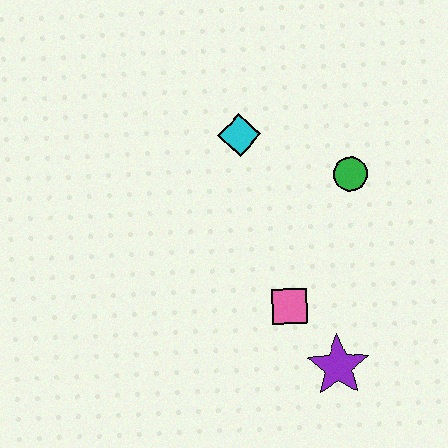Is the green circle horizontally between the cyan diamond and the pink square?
No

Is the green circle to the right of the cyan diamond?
Yes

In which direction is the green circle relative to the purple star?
The green circle is above the purple star.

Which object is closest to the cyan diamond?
The green circle is closest to the cyan diamond.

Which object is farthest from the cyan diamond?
The purple star is farthest from the cyan diamond.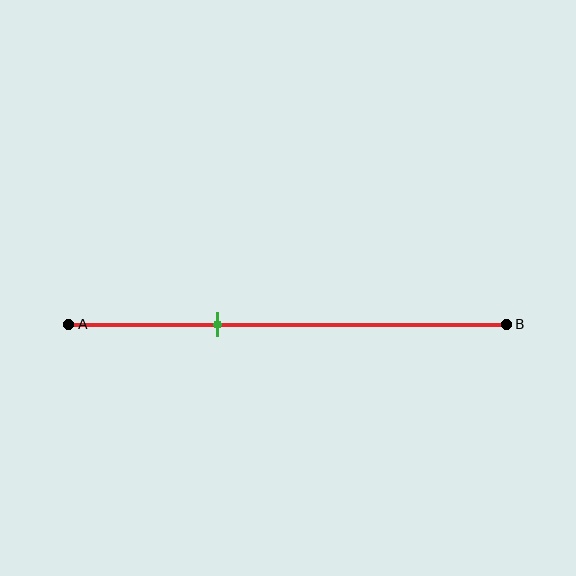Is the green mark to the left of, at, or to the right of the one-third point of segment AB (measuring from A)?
The green mark is approximately at the one-third point of segment AB.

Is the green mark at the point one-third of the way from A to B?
Yes, the mark is approximately at the one-third point.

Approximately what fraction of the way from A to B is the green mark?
The green mark is approximately 35% of the way from A to B.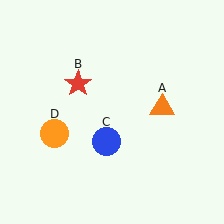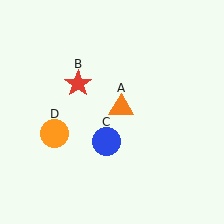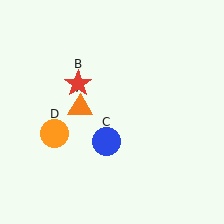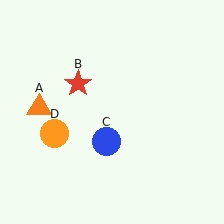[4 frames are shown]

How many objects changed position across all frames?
1 object changed position: orange triangle (object A).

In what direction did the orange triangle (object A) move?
The orange triangle (object A) moved left.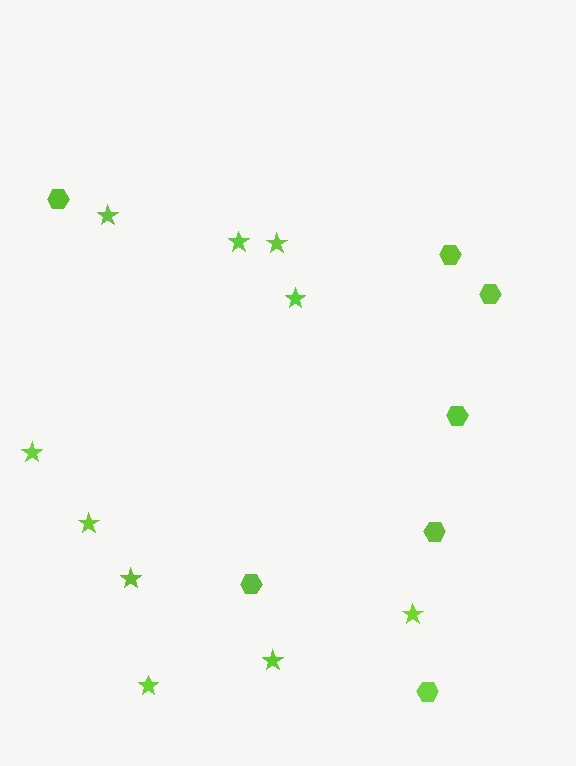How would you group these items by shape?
There are 2 groups: one group of hexagons (7) and one group of stars (10).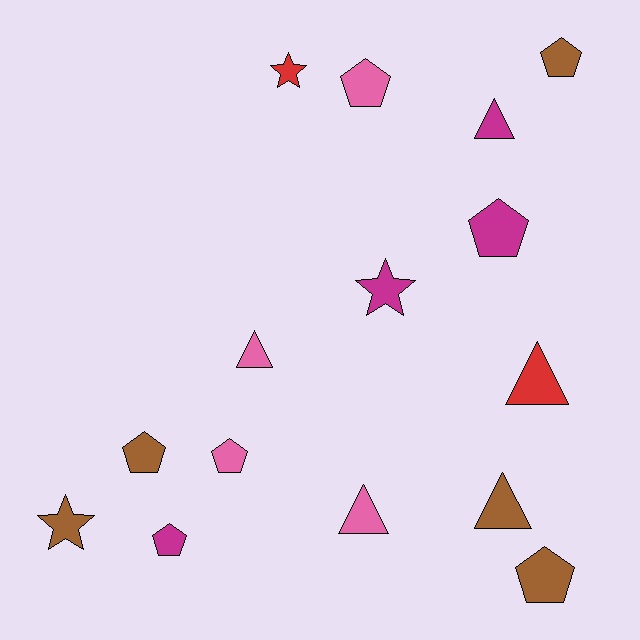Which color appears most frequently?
Brown, with 5 objects.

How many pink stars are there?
There are no pink stars.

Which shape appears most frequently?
Pentagon, with 7 objects.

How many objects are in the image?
There are 15 objects.